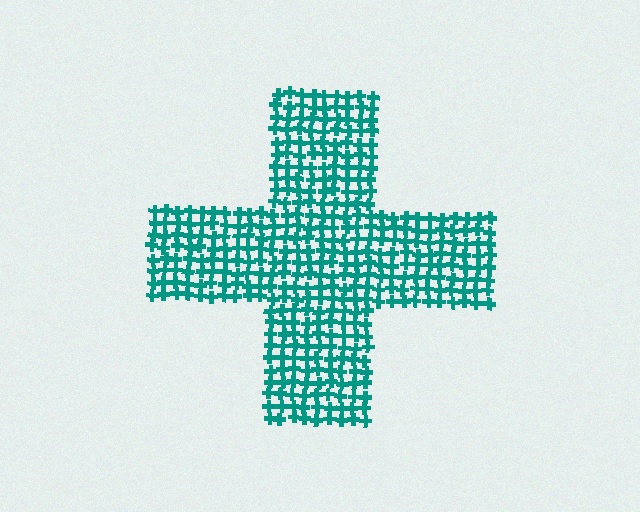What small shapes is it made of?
It is made of small crosses.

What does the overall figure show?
The overall figure shows a cross.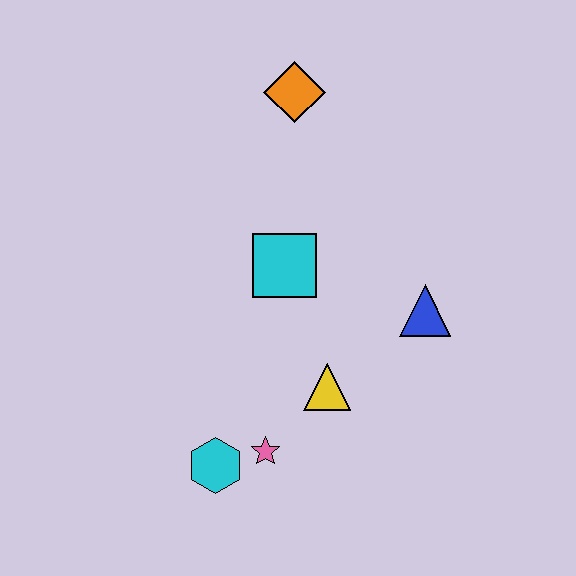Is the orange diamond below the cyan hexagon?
No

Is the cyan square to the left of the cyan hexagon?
No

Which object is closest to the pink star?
The cyan hexagon is closest to the pink star.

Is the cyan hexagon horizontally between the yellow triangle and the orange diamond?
No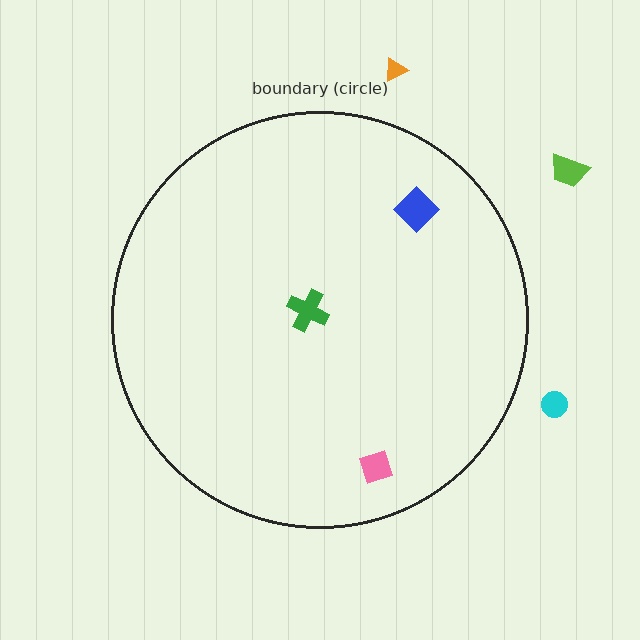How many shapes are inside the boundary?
3 inside, 3 outside.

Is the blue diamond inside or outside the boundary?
Inside.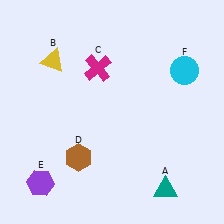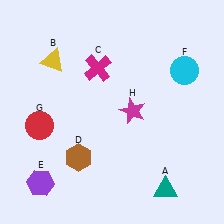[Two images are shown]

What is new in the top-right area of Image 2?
A magenta star (H) was added in the top-right area of Image 2.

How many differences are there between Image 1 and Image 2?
There are 2 differences between the two images.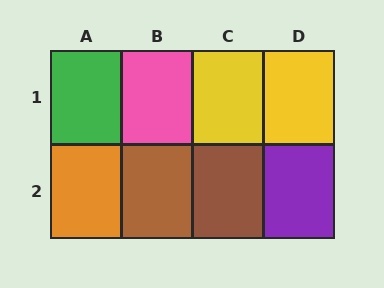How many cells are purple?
1 cell is purple.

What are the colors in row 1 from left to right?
Green, pink, yellow, yellow.